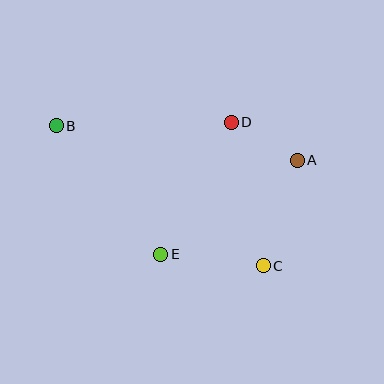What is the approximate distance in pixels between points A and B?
The distance between A and B is approximately 243 pixels.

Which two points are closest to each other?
Points A and D are closest to each other.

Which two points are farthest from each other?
Points B and C are farthest from each other.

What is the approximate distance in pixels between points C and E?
The distance between C and E is approximately 103 pixels.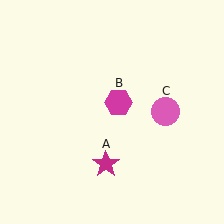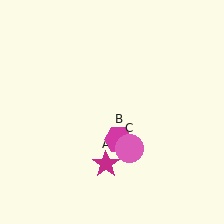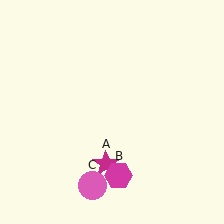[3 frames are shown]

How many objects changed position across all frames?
2 objects changed position: magenta hexagon (object B), pink circle (object C).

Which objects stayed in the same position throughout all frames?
Magenta star (object A) remained stationary.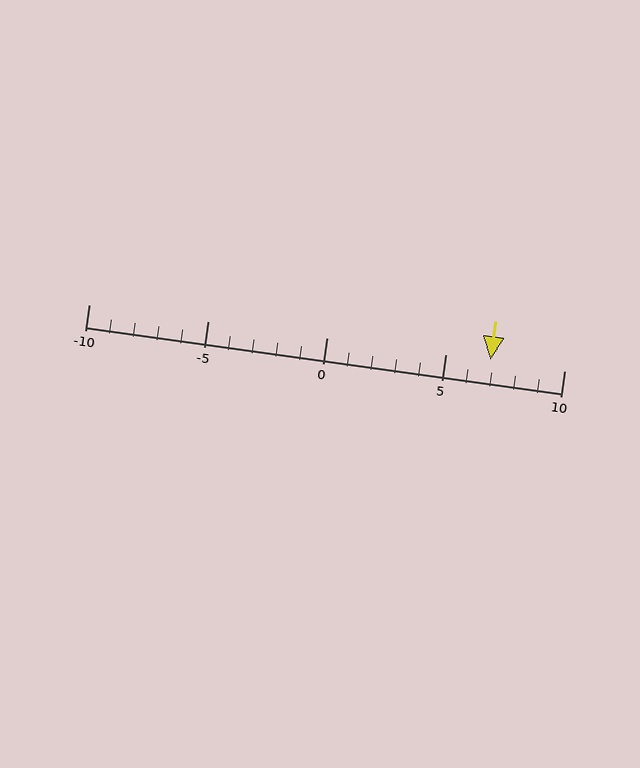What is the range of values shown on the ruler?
The ruler shows values from -10 to 10.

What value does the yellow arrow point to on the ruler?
The yellow arrow points to approximately 7.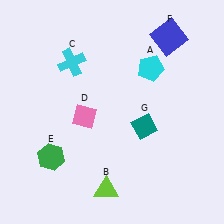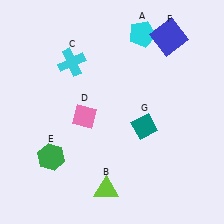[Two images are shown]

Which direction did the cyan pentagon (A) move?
The cyan pentagon (A) moved up.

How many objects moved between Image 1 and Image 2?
1 object moved between the two images.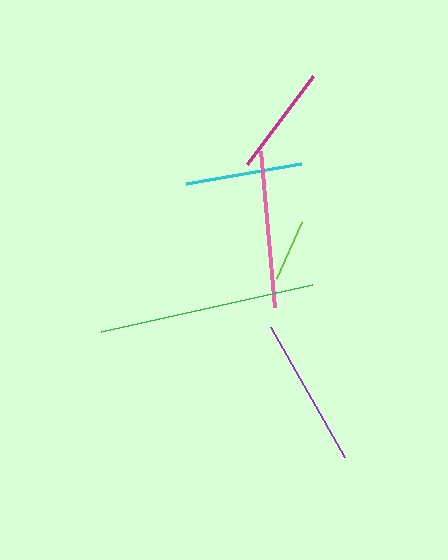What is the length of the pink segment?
The pink segment is approximately 157 pixels long.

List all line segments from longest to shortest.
From longest to shortest: green, pink, purple, cyan, magenta, lime.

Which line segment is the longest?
The green line is the longest at approximately 216 pixels.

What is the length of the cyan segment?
The cyan segment is approximately 117 pixels long.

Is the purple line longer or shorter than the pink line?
The pink line is longer than the purple line.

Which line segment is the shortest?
The lime line is the shortest at approximately 62 pixels.